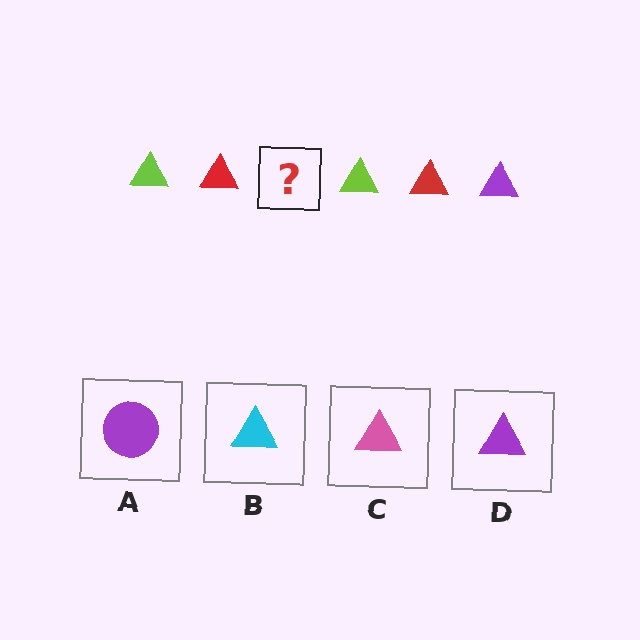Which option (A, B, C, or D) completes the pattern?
D.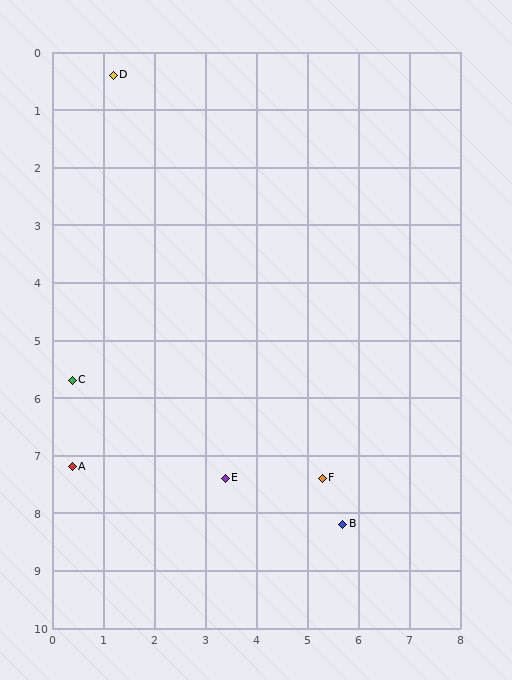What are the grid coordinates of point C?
Point C is at approximately (0.4, 5.7).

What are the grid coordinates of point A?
Point A is at approximately (0.4, 7.2).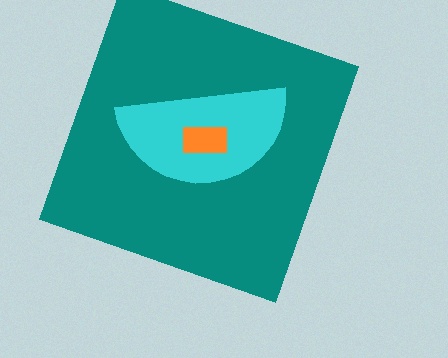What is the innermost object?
The orange rectangle.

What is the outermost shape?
The teal square.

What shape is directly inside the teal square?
The cyan semicircle.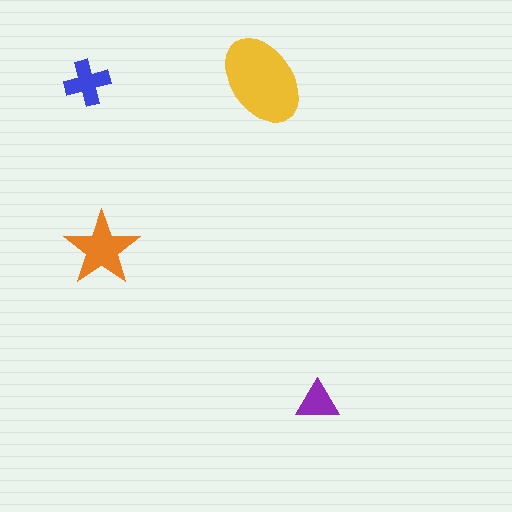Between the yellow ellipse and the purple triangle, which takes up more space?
The yellow ellipse.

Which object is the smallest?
The purple triangle.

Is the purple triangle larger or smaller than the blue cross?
Smaller.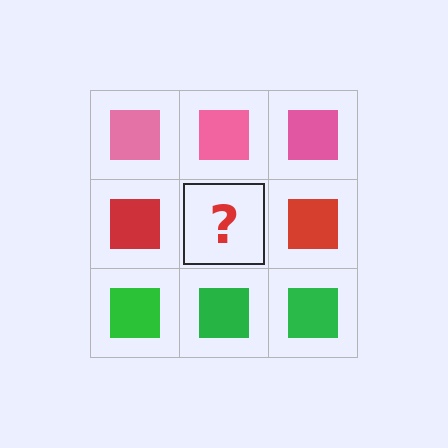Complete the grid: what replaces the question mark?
The question mark should be replaced with a red square.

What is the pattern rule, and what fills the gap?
The rule is that each row has a consistent color. The gap should be filled with a red square.